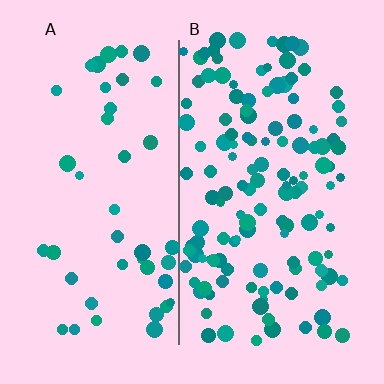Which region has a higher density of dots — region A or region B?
B (the right).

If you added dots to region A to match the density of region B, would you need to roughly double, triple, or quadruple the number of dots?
Approximately triple.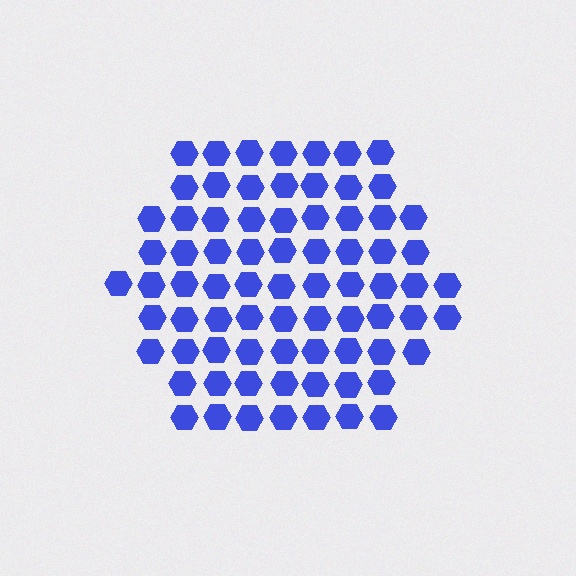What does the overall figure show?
The overall figure shows a hexagon.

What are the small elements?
The small elements are hexagons.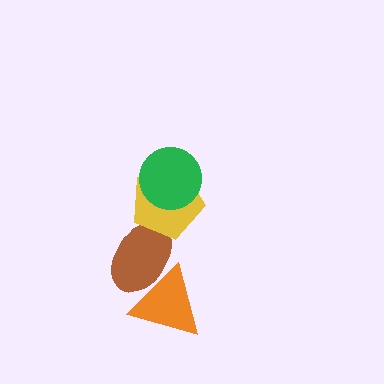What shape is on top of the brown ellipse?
The yellow pentagon is on top of the brown ellipse.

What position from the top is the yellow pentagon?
The yellow pentagon is 2nd from the top.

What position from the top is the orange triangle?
The orange triangle is 4th from the top.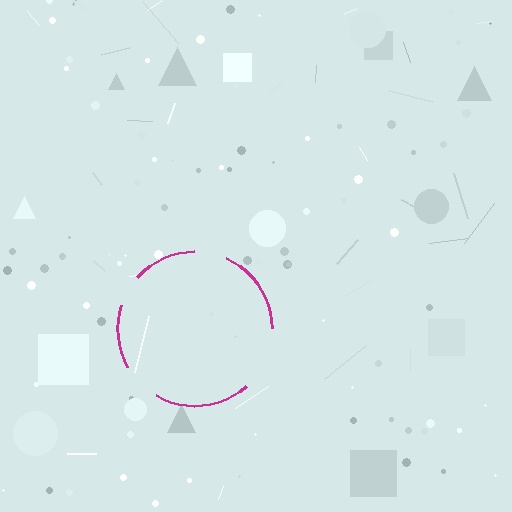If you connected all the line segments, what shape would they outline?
They would outline a circle.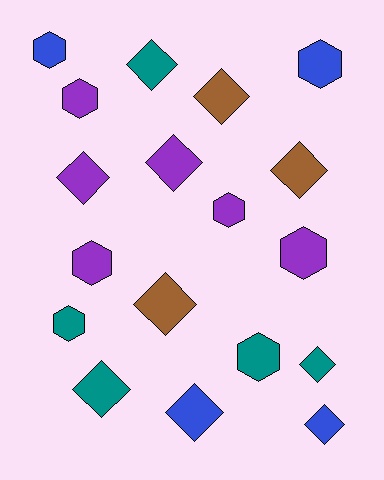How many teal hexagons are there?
There are 2 teal hexagons.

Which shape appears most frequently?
Diamond, with 10 objects.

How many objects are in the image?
There are 18 objects.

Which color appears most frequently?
Purple, with 6 objects.